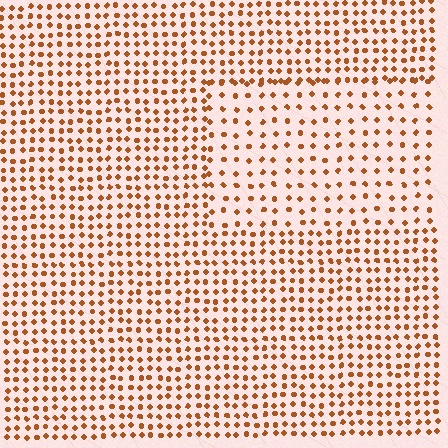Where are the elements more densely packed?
The elements are more densely packed outside the rectangle boundary.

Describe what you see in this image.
The image contains small brown elements arranged at two different densities. A rectangle-shaped region is visible where the elements are less densely packed than the surrounding area.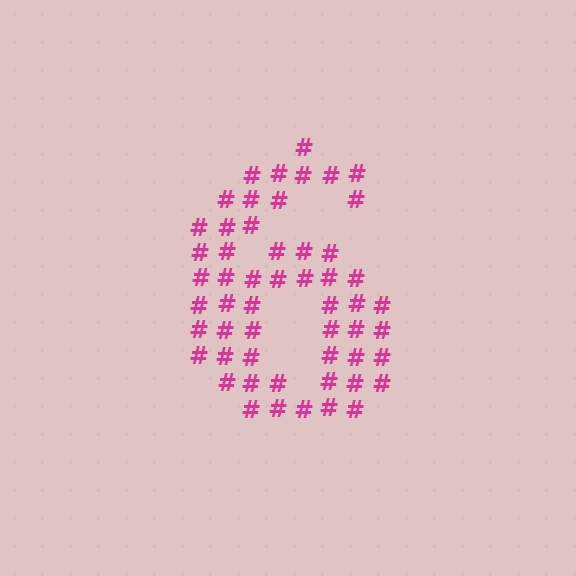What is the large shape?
The large shape is the digit 6.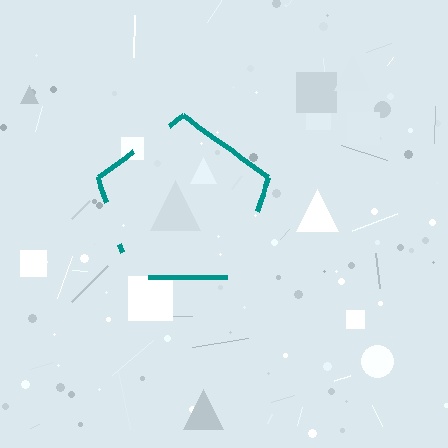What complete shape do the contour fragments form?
The contour fragments form a pentagon.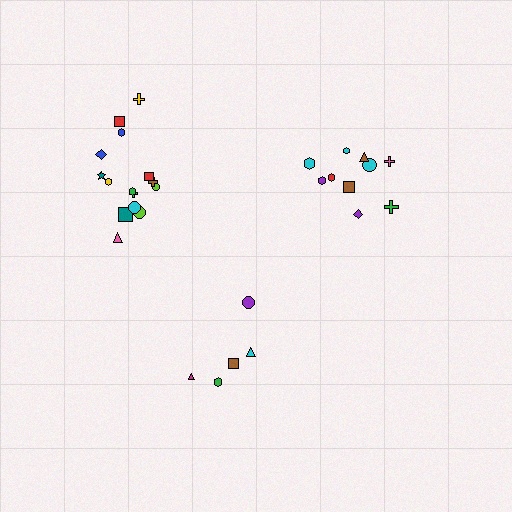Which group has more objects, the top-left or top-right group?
The top-left group.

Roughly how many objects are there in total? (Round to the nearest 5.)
Roughly 30 objects in total.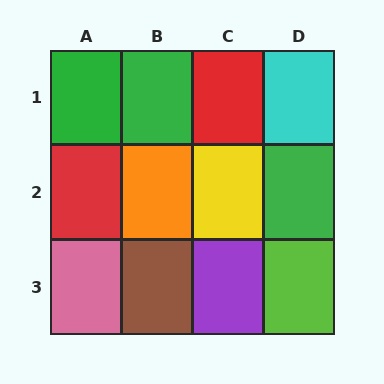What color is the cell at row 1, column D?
Cyan.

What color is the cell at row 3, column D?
Lime.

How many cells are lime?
1 cell is lime.